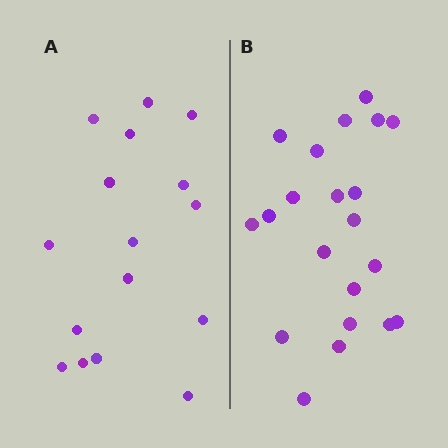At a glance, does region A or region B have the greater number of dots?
Region B (the right region) has more dots.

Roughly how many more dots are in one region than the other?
Region B has about 5 more dots than region A.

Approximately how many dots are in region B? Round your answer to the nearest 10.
About 20 dots. (The exact count is 21, which rounds to 20.)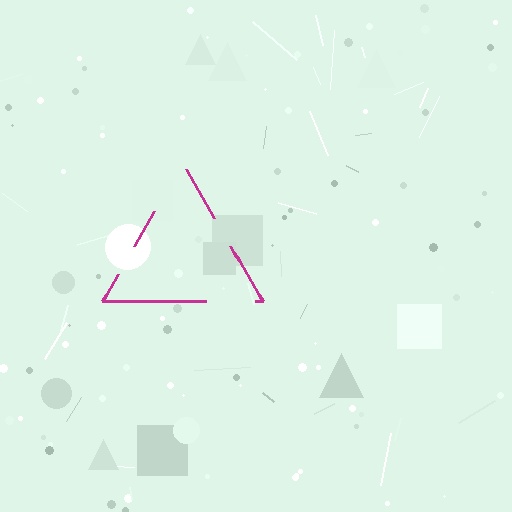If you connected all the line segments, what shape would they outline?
They would outline a triangle.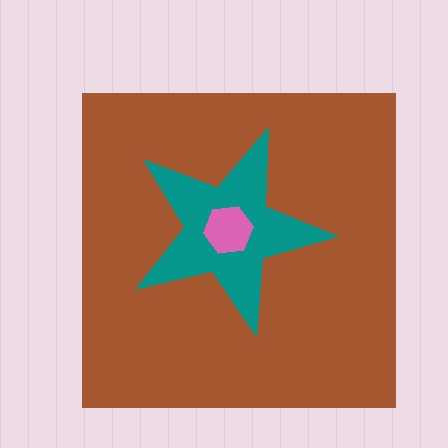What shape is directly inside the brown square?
The teal star.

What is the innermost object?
The pink hexagon.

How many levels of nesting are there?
3.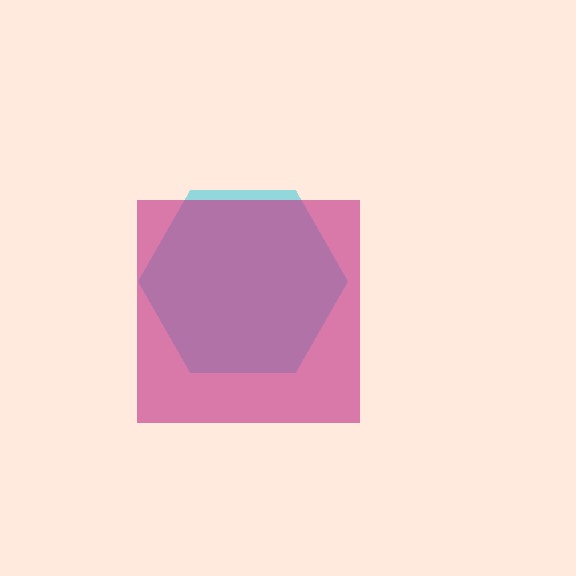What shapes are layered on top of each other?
The layered shapes are: a cyan hexagon, a magenta square.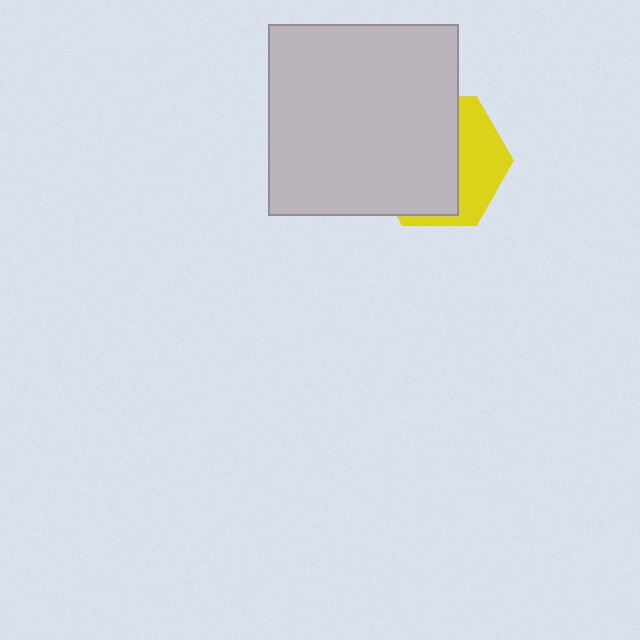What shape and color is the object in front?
The object in front is a light gray square.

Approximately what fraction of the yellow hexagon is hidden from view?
Roughly 64% of the yellow hexagon is hidden behind the light gray square.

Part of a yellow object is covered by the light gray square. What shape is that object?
It is a hexagon.